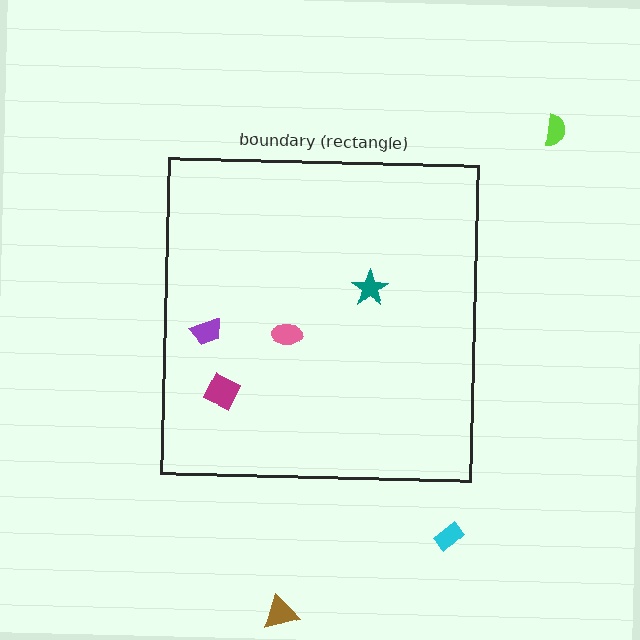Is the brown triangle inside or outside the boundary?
Outside.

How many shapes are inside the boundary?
4 inside, 3 outside.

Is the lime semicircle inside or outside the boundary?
Outside.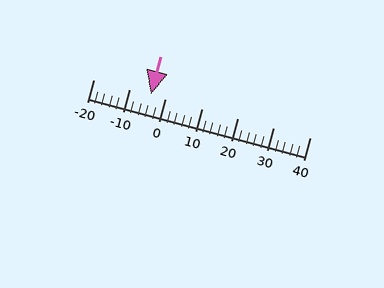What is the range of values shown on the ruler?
The ruler shows values from -20 to 40.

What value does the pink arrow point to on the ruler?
The pink arrow points to approximately -4.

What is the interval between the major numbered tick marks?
The major tick marks are spaced 10 units apart.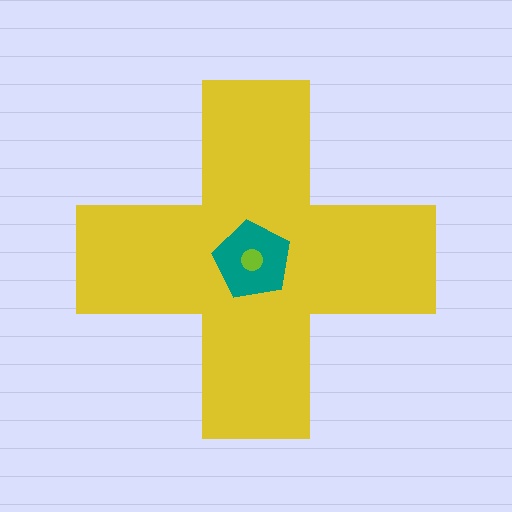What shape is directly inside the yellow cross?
The teal pentagon.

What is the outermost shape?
The yellow cross.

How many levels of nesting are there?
3.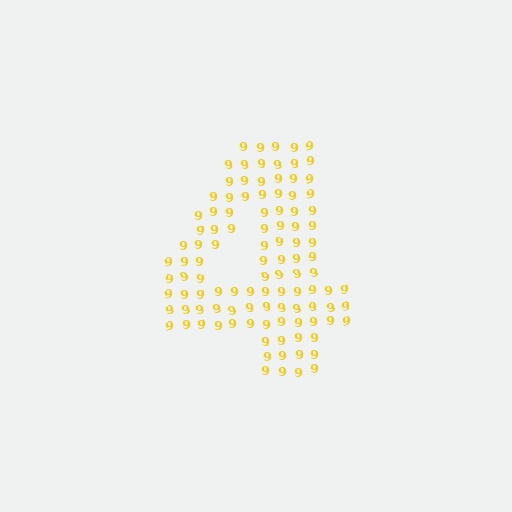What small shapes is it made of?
It is made of small digit 9's.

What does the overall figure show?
The overall figure shows the digit 4.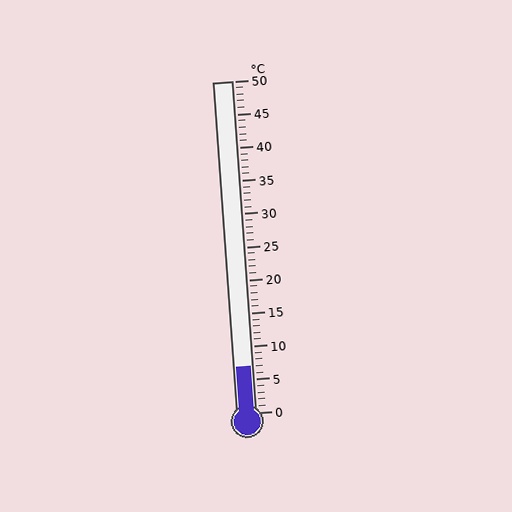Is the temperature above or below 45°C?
The temperature is below 45°C.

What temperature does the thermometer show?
The thermometer shows approximately 7°C.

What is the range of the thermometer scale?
The thermometer scale ranges from 0°C to 50°C.